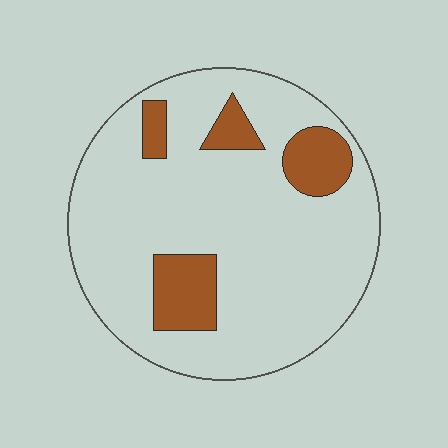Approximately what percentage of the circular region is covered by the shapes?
Approximately 15%.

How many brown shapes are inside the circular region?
4.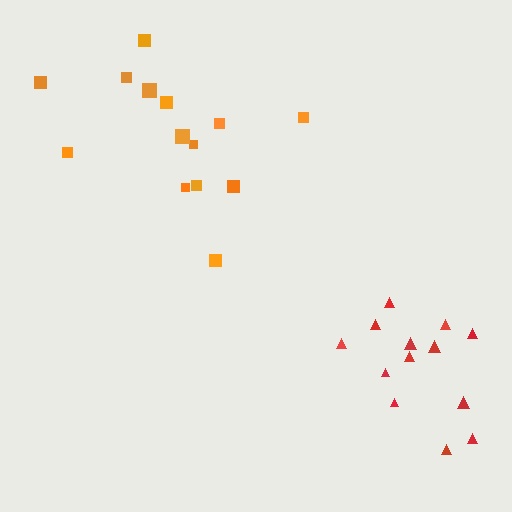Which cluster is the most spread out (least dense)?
Orange.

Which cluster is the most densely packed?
Red.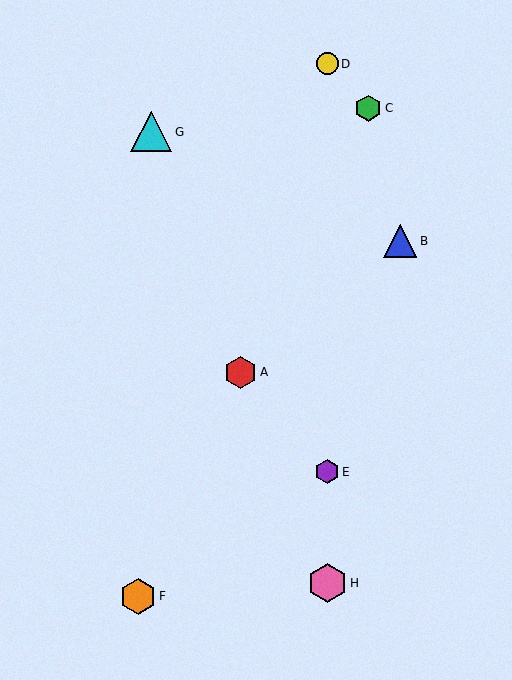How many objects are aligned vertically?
3 objects (D, E, H) are aligned vertically.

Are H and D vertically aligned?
Yes, both are at x≈327.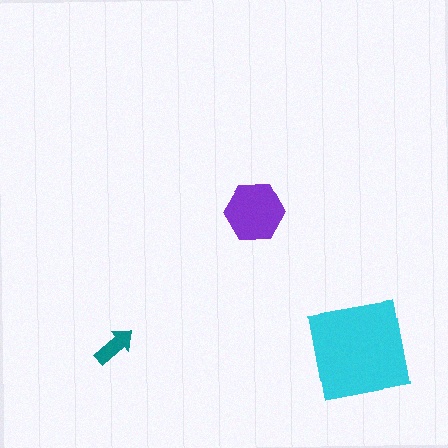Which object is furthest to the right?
The cyan square is rightmost.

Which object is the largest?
The cyan square.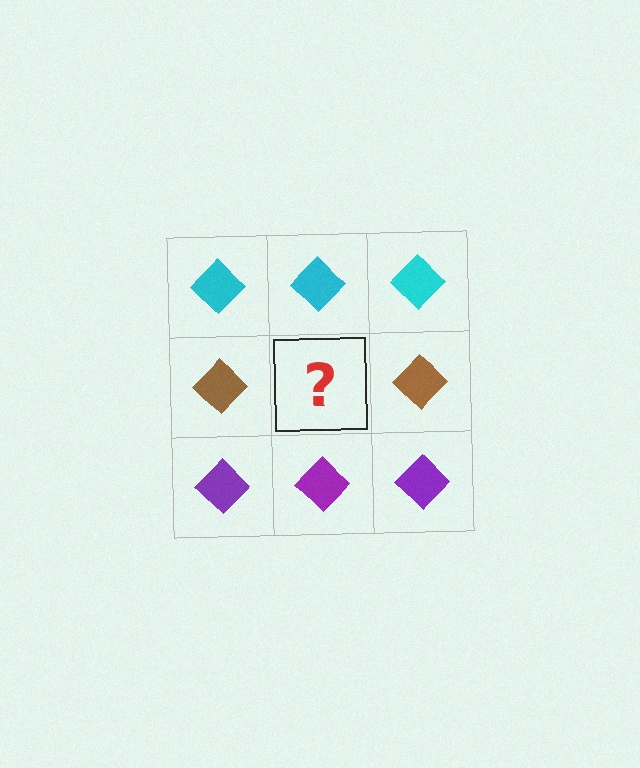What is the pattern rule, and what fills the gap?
The rule is that each row has a consistent color. The gap should be filled with a brown diamond.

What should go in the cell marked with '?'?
The missing cell should contain a brown diamond.